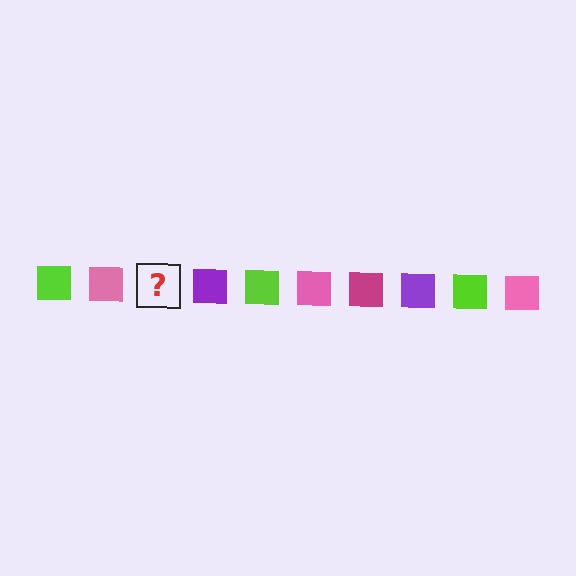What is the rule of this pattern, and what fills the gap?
The rule is that the pattern cycles through lime, pink, magenta, purple squares. The gap should be filled with a magenta square.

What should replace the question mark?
The question mark should be replaced with a magenta square.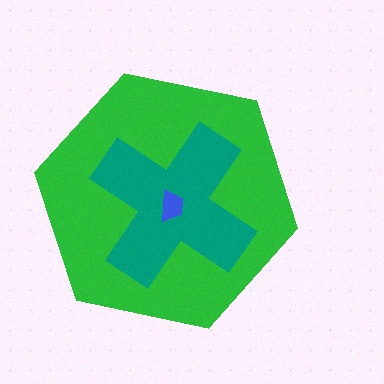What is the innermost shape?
The blue trapezoid.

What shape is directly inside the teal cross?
The blue trapezoid.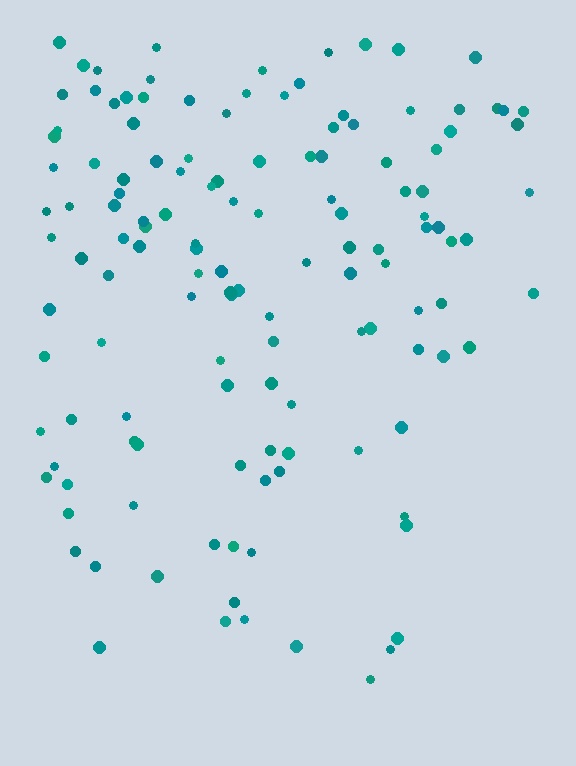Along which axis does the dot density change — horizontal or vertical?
Vertical.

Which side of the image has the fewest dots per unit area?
The bottom.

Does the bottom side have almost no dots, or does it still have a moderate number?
Still a moderate number, just noticeably fewer than the top.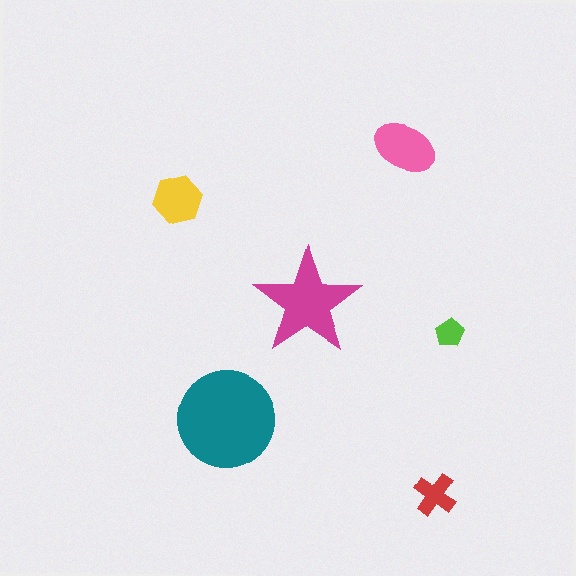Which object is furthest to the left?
The yellow hexagon is leftmost.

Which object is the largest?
The teal circle.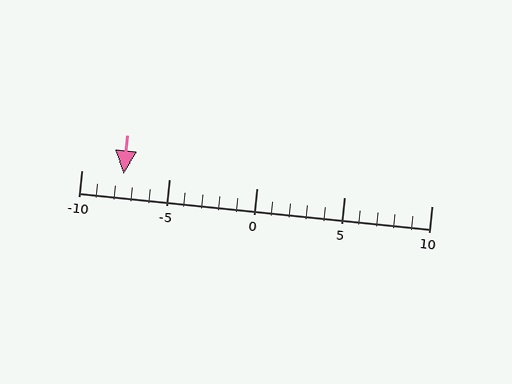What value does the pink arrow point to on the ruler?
The pink arrow points to approximately -8.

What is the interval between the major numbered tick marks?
The major tick marks are spaced 5 units apart.